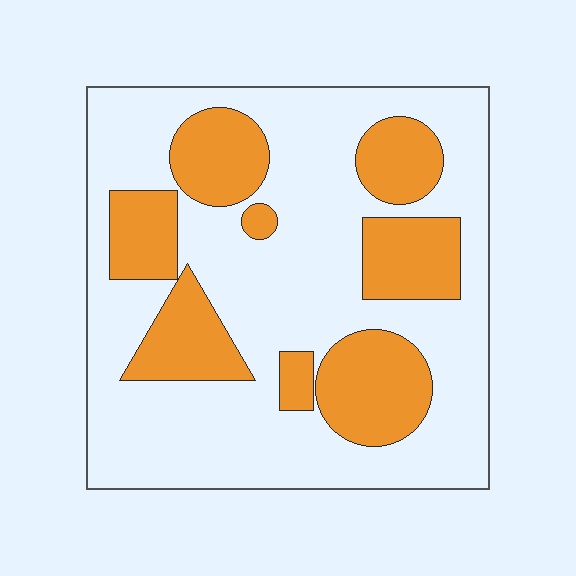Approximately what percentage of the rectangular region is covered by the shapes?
Approximately 30%.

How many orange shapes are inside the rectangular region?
8.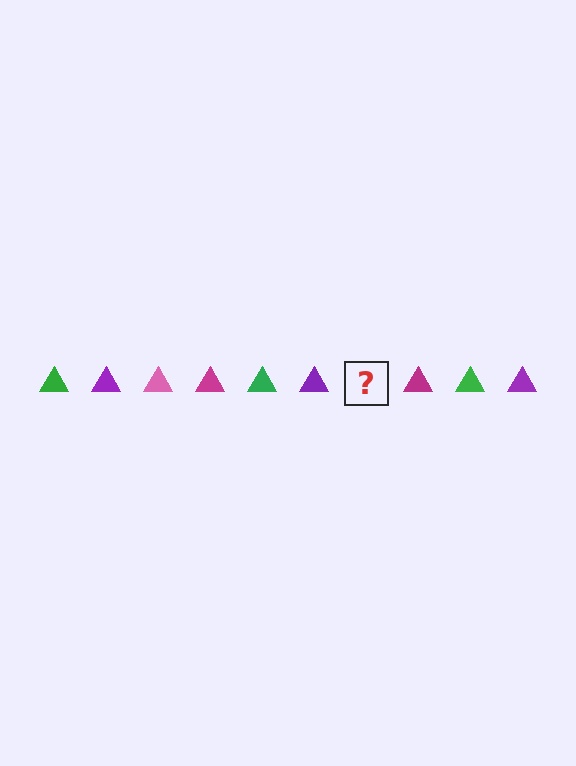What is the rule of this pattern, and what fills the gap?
The rule is that the pattern cycles through green, purple, pink, magenta triangles. The gap should be filled with a pink triangle.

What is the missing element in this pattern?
The missing element is a pink triangle.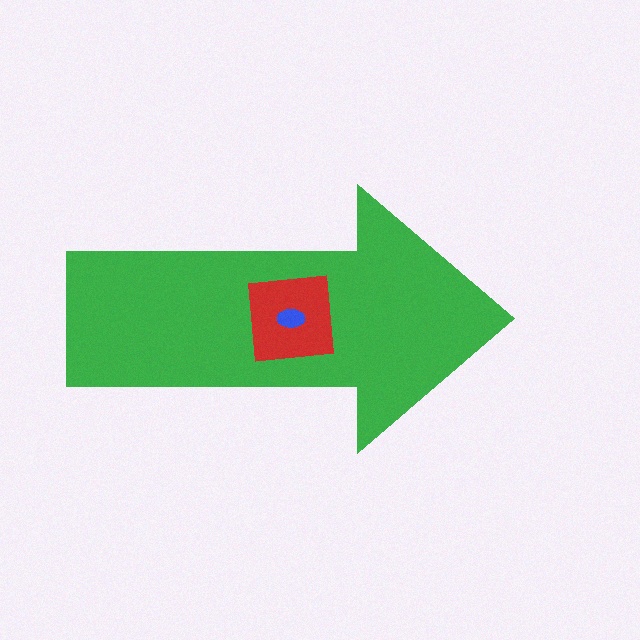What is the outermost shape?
The green arrow.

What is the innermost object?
The blue ellipse.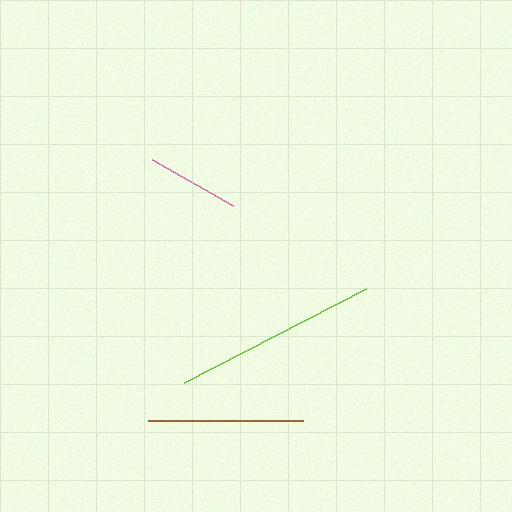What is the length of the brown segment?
The brown segment is approximately 154 pixels long.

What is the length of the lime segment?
The lime segment is approximately 205 pixels long.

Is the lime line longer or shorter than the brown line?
The lime line is longer than the brown line.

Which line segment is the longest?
The lime line is the longest at approximately 205 pixels.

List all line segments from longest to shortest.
From longest to shortest: lime, brown, pink.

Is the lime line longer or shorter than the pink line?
The lime line is longer than the pink line.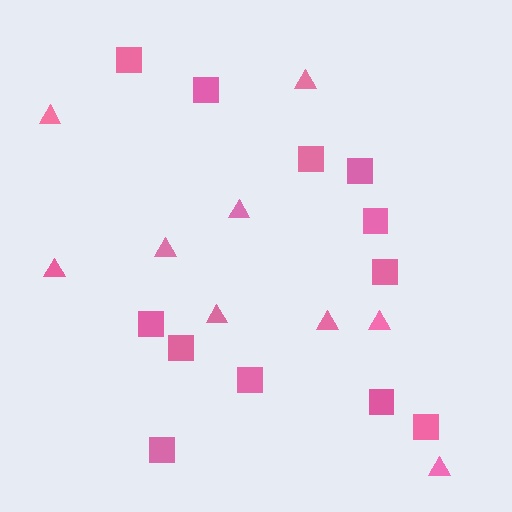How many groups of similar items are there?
There are 2 groups: one group of triangles (9) and one group of squares (12).